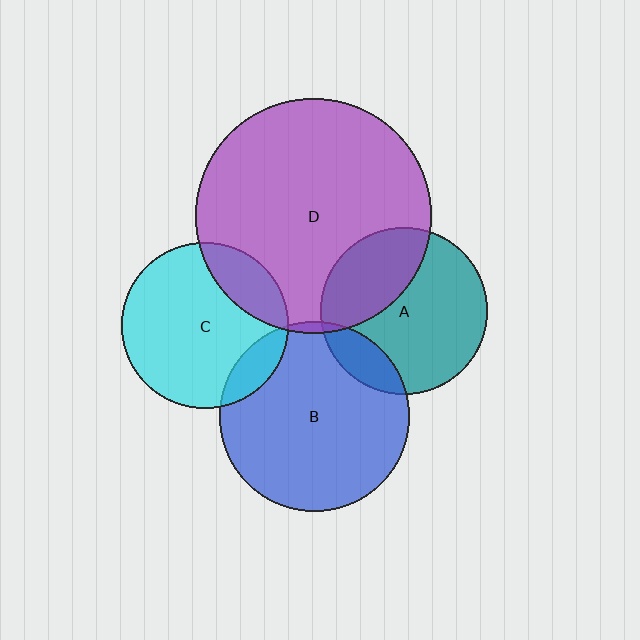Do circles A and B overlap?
Yes.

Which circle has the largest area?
Circle D (purple).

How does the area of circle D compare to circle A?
Approximately 2.0 times.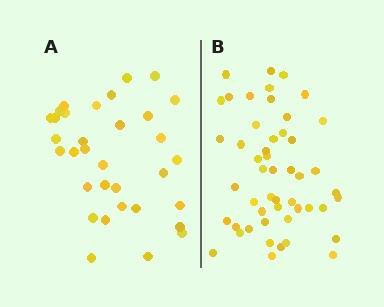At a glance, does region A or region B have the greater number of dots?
Region B (the right region) has more dots.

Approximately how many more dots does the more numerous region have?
Region B has approximately 15 more dots than region A.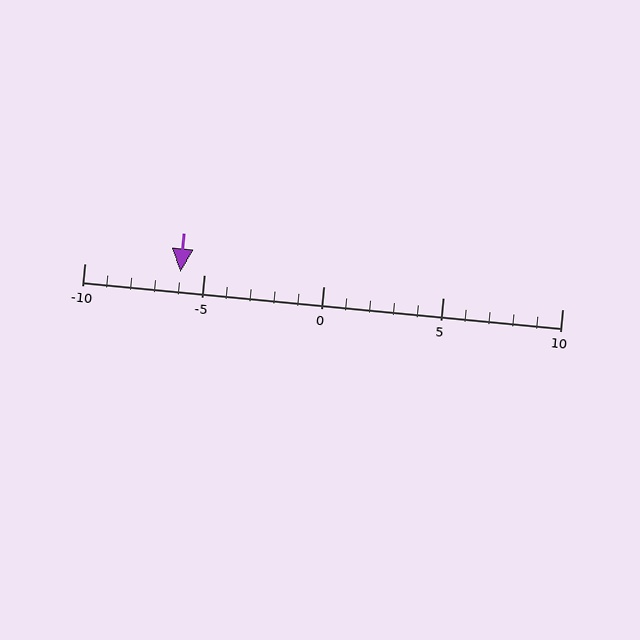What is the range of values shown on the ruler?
The ruler shows values from -10 to 10.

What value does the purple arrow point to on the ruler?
The purple arrow points to approximately -6.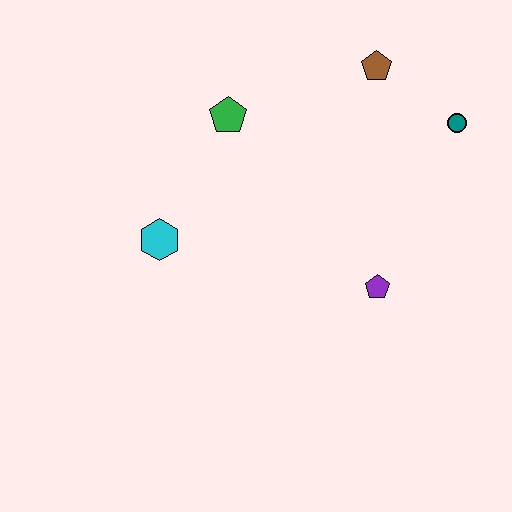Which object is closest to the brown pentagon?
The teal circle is closest to the brown pentagon.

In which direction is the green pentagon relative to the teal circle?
The green pentagon is to the left of the teal circle.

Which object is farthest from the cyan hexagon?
The teal circle is farthest from the cyan hexagon.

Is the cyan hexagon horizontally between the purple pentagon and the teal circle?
No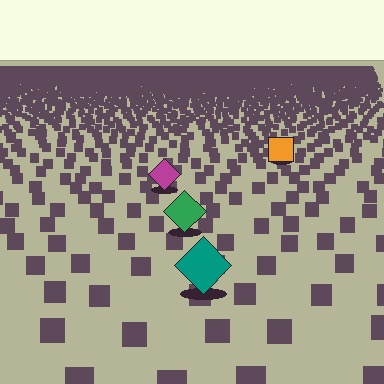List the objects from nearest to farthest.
From nearest to farthest: the teal diamond, the green diamond, the magenta diamond, the orange square.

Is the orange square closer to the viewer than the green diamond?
No. The green diamond is closer — you can tell from the texture gradient: the ground texture is coarser near it.